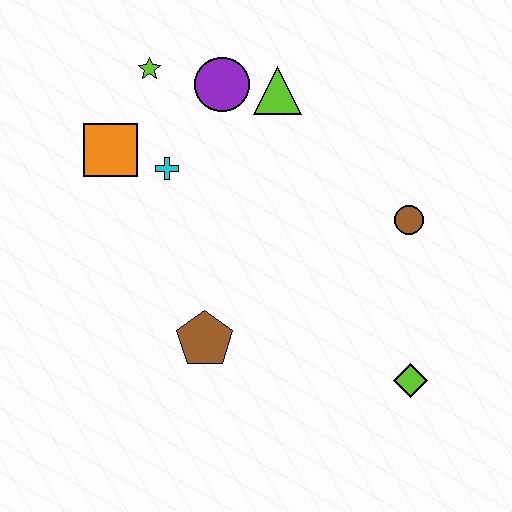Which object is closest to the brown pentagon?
The cyan cross is closest to the brown pentagon.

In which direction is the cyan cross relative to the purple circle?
The cyan cross is below the purple circle.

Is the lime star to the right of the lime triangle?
No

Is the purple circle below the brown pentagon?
No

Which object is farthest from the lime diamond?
The lime star is farthest from the lime diamond.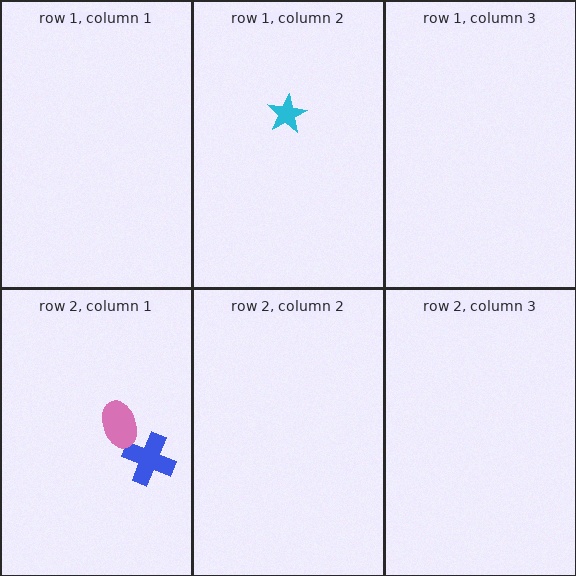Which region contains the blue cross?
The row 2, column 1 region.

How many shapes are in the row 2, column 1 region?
2.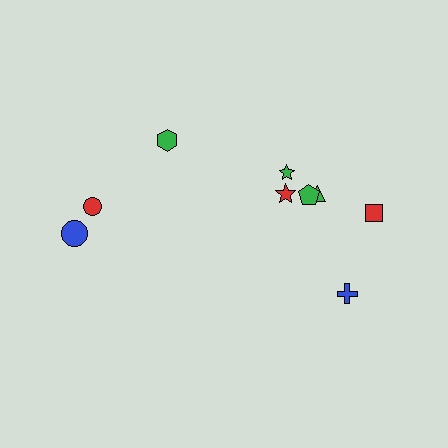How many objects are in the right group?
There are 6 objects.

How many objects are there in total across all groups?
There are 9 objects.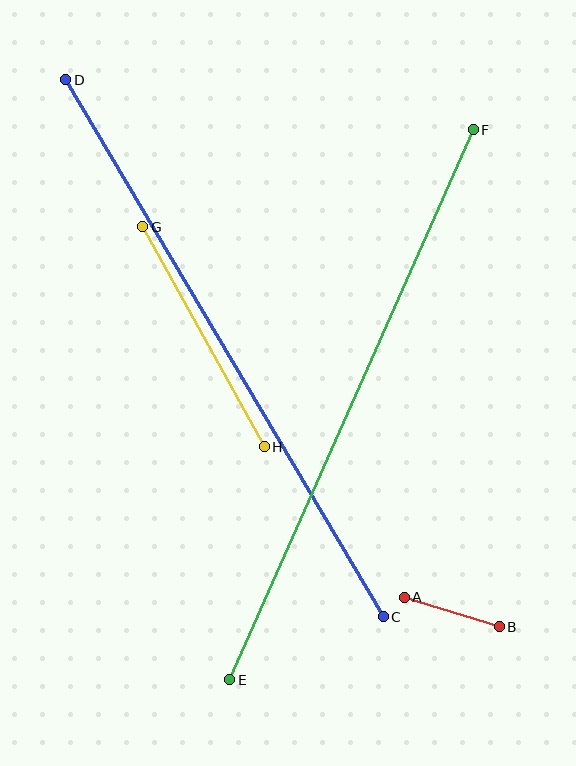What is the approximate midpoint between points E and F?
The midpoint is at approximately (351, 405) pixels.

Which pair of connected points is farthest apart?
Points C and D are farthest apart.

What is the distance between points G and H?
The distance is approximately 251 pixels.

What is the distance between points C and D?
The distance is approximately 624 pixels.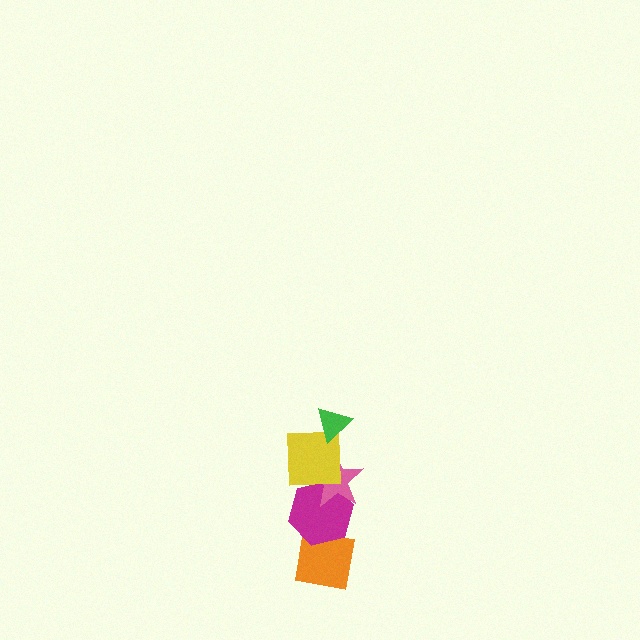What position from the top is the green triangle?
The green triangle is 1st from the top.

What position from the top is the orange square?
The orange square is 5th from the top.